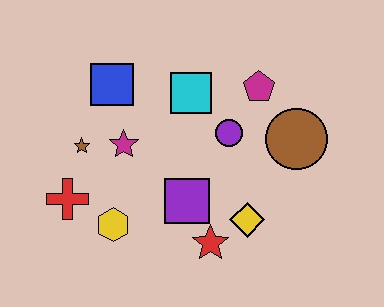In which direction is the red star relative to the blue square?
The red star is below the blue square.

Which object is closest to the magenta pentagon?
The purple circle is closest to the magenta pentagon.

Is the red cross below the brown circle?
Yes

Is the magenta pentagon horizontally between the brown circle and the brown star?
Yes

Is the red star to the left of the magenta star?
No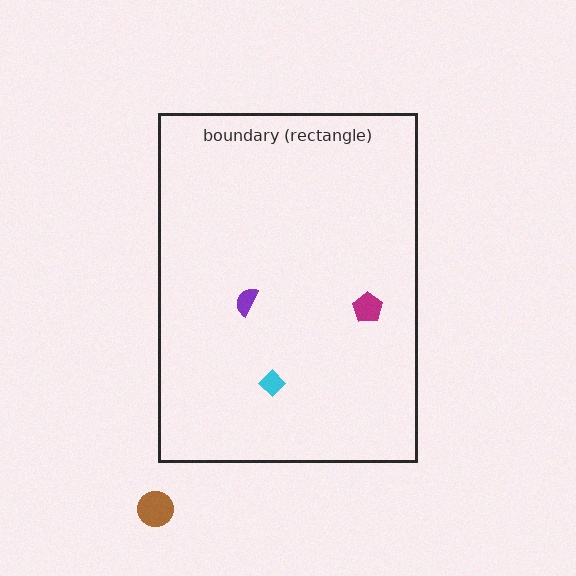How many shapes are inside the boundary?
3 inside, 1 outside.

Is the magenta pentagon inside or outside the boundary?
Inside.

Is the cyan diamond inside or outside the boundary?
Inside.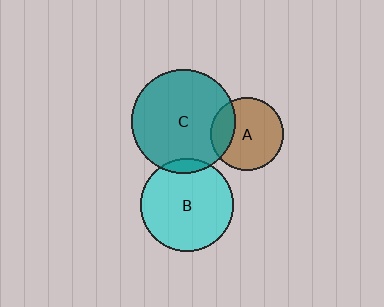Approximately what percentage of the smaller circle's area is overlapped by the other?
Approximately 25%.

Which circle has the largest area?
Circle C (teal).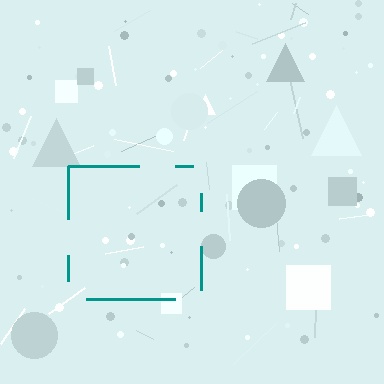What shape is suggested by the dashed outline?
The dashed outline suggests a square.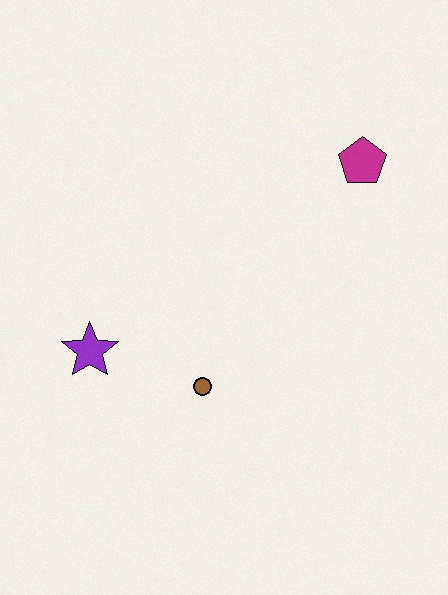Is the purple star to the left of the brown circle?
Yes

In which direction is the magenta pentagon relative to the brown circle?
The magenta pentagon is above the brown circle.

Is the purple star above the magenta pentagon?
No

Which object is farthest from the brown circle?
The magenta pentagon is farthest from the brown circle.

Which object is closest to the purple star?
The brown circle is closest to the purple star.